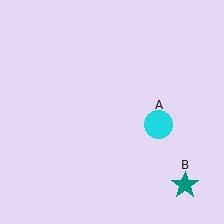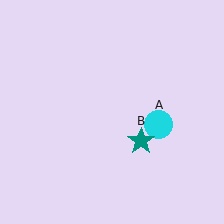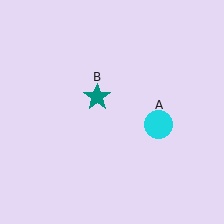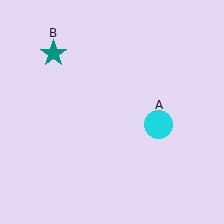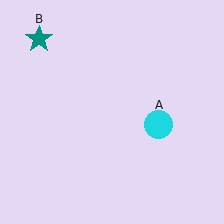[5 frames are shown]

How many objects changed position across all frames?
1 object changed position: teal star (object B).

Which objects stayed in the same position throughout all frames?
Cyan circle (object A) remained stationary.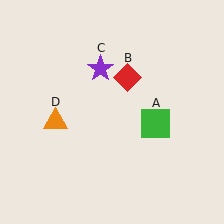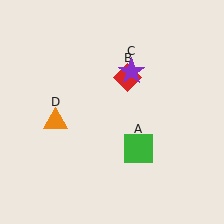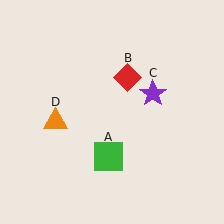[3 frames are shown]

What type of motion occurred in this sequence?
The green square (object A), purple star (object C) rotated clockwise around the center of the scene.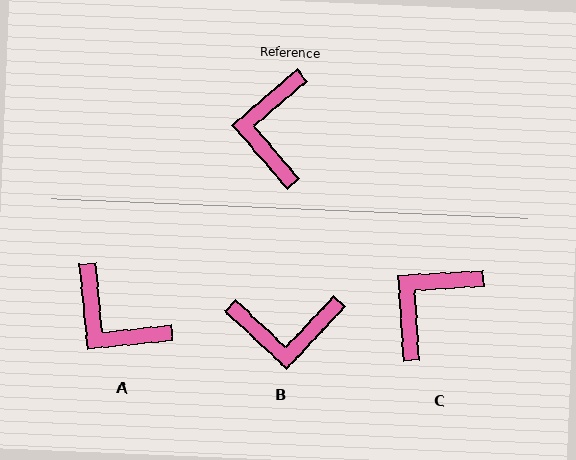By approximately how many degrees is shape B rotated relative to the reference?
Approximately 96 degrees counter-clockwise.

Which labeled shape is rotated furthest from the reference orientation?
B, about 96 degrees away.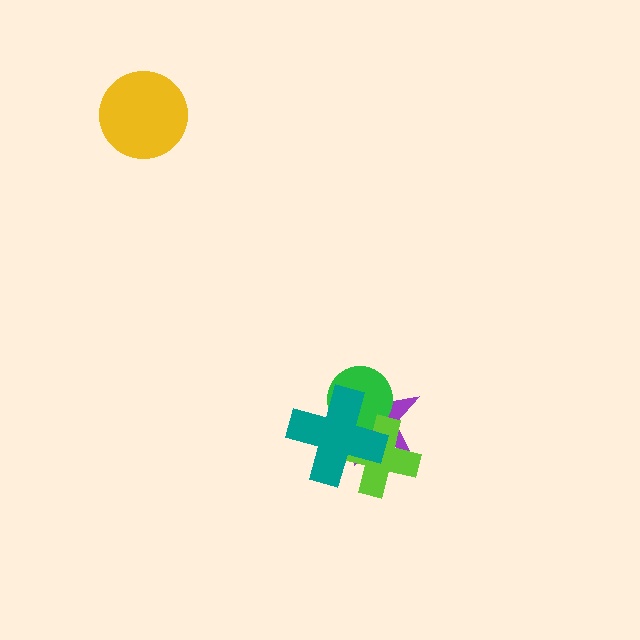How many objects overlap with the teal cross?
3 objects overlap with the teal cross.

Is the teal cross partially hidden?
No, no other shape covers it.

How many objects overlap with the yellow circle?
0 objects overlap with the yellow circle.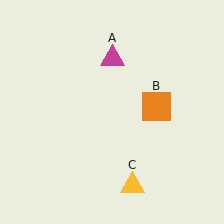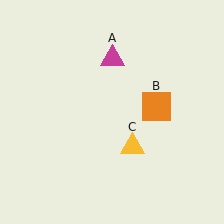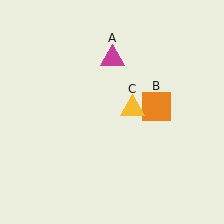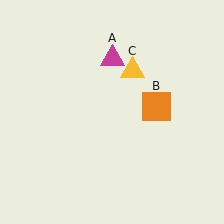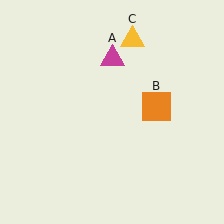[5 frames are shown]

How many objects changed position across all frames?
1 object changed position: yellow triangle (object C).